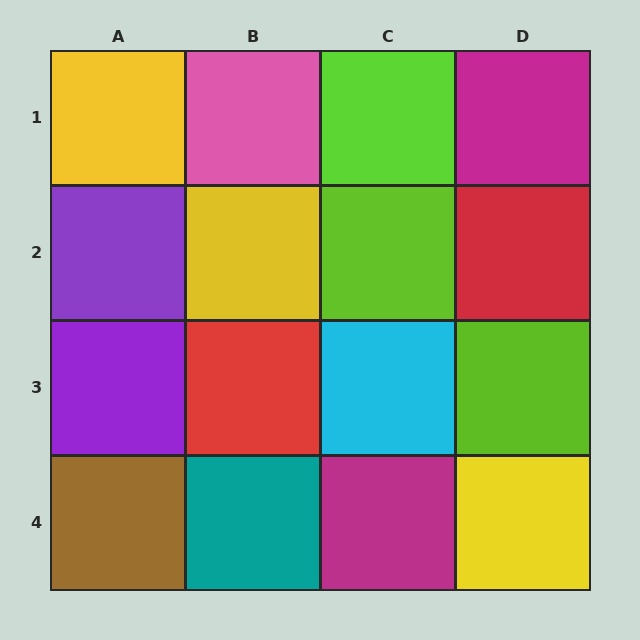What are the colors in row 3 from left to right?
Purple, red, cyan, lime.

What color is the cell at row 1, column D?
Magenta.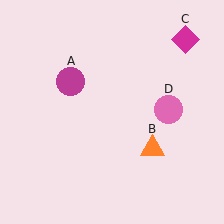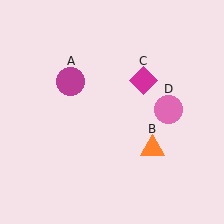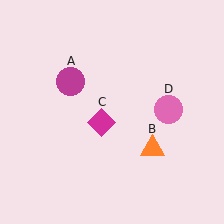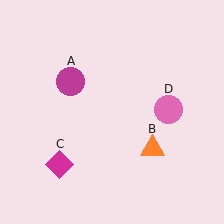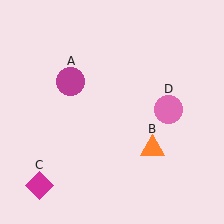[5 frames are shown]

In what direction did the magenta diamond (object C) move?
The magenta diamond (object C) moved down and to the left.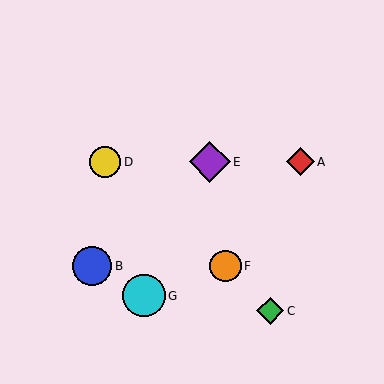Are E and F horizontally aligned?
No, E is at y≈162 and F is at y≈266.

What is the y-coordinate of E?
Object E is at y≈162.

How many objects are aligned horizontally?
3 objects (A, D, E) are aligned horizontally.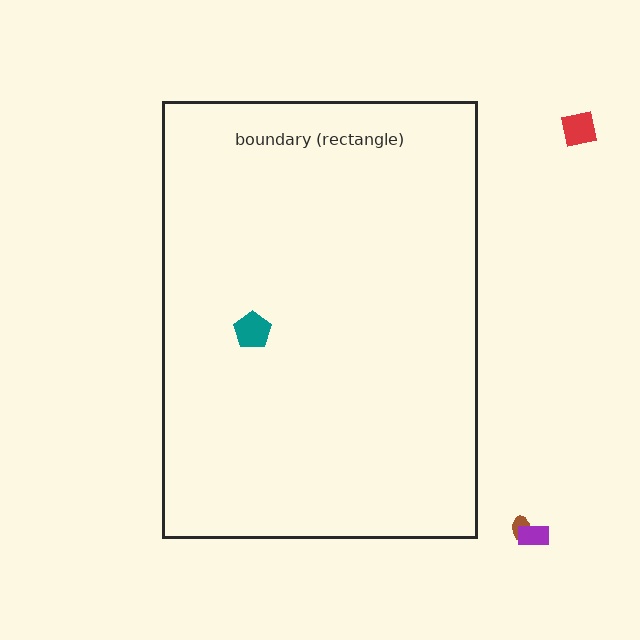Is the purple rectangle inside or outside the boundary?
Outside.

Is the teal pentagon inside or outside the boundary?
Inside.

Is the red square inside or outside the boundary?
Outside.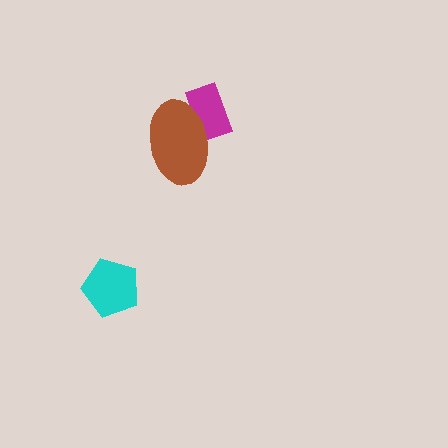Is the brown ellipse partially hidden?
No, no other shape covers it.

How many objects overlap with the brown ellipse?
1 object overlaps with the brown ellipse.